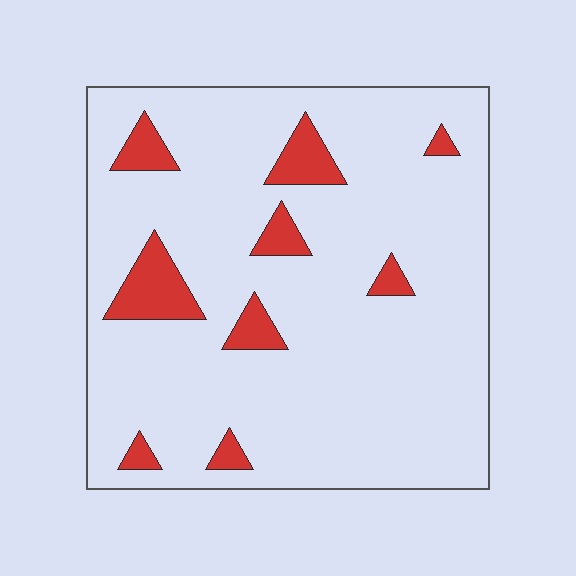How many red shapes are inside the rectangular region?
9.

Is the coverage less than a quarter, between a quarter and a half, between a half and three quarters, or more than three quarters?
Less than a quarter.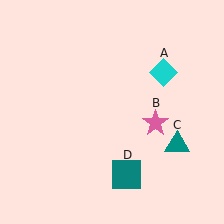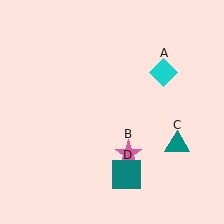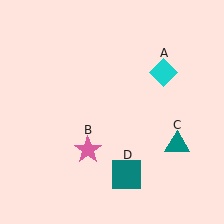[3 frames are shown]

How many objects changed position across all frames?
1 object changed position: pink star (object B).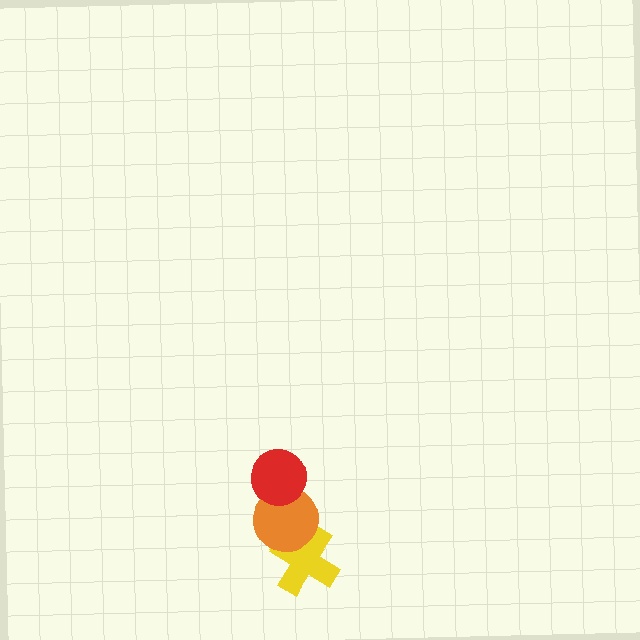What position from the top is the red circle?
The red circle is 1st from the top.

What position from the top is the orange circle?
The orange circle is 2nd from the top.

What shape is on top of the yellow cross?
The orange circle is on top of the yellow cross.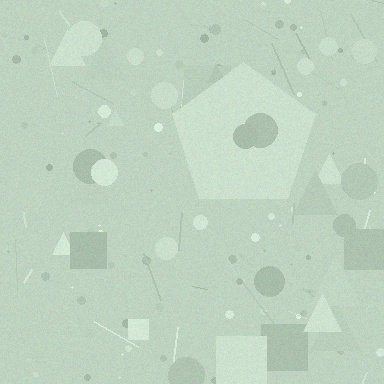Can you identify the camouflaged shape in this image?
The camouflaged shape is a pentagon.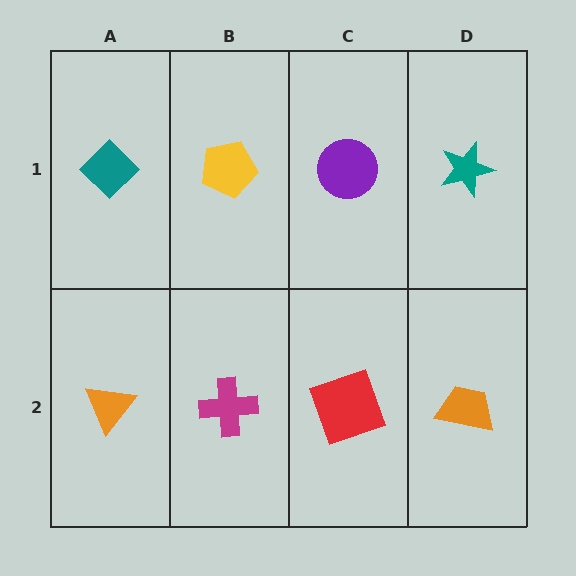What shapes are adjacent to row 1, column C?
A red square (row 2, column C), a yellow pentagon (row 1, column B), a teal star (row 1, column D).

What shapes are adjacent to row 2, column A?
A teal diamond (row 1, column A), a magenta cross (row 2, column B).